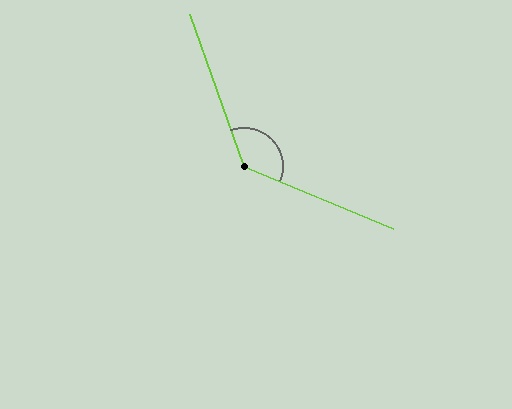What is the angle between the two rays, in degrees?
Approximately 132 degrees.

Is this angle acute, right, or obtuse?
It is obtuse.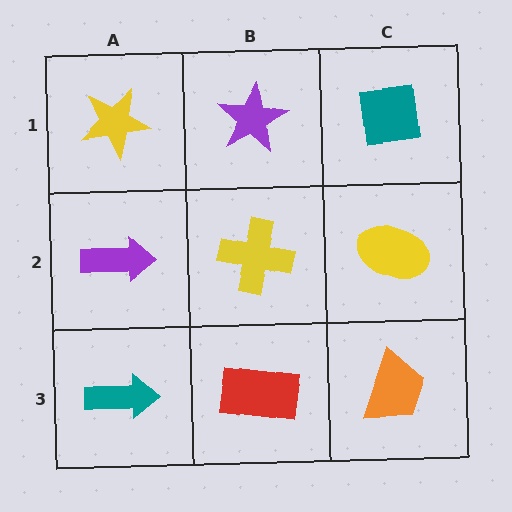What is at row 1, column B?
A purple star.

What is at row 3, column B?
A red rectangle.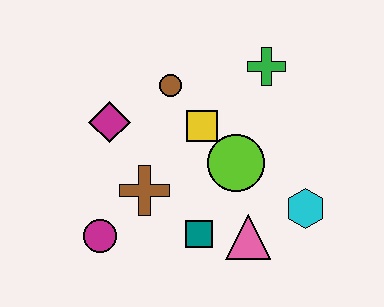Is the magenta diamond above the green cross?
No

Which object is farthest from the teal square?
The green cross is farthest from the teal square.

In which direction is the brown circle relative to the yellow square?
The brown circle is above the yellow square.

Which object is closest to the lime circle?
The yellow square is closest to the lime circle.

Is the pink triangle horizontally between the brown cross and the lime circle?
No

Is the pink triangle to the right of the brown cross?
Yes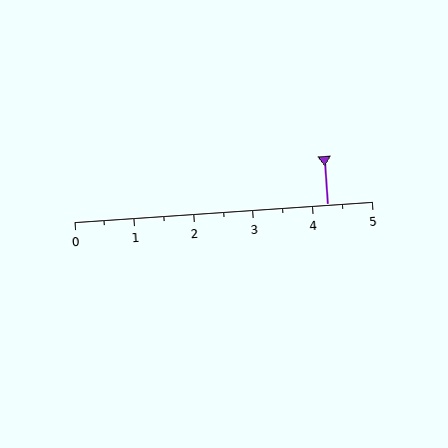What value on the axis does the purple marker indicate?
The marker indicates approximately 4.2.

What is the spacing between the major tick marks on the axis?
The major ticks are spaced 1 apart.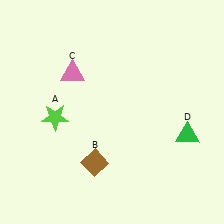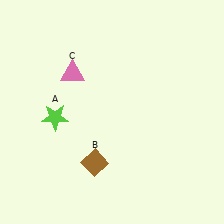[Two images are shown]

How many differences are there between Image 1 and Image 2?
There is 1 difference between the two images.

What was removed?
The green triangle (D) was removed in Image 2.